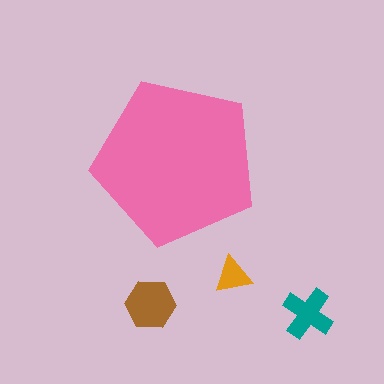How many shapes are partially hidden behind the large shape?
0 shapes are partially hidden.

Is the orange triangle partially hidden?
No, the orange triangle is fully visible.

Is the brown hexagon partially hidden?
No, the brown hexagon is fully visible.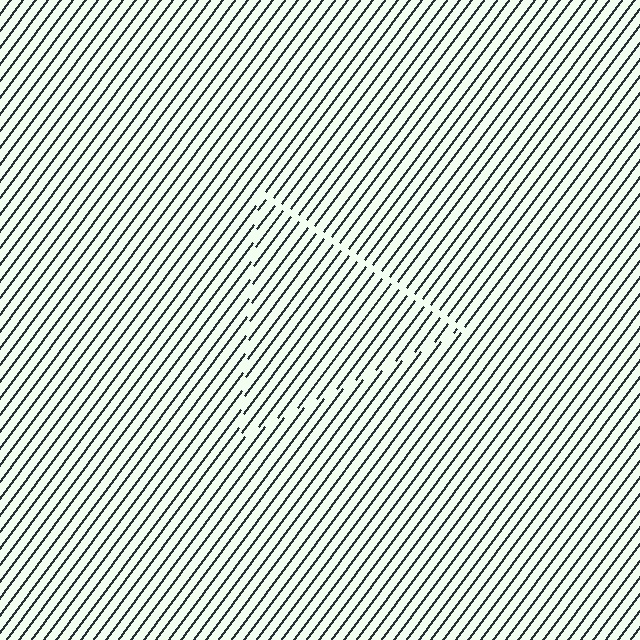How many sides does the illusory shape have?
3 sides — the line-ends trace a triangle.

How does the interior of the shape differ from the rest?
The interior of the shape contains the same grating, shifted by half a period — the contour is defined by the phase discontinuity where line-ends from the inner and outer gratings abut.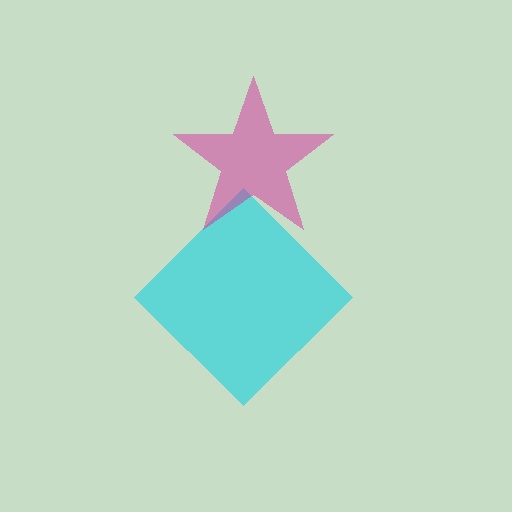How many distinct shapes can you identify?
There are 2 distinct shapes: a cyan diamond, a magenta star.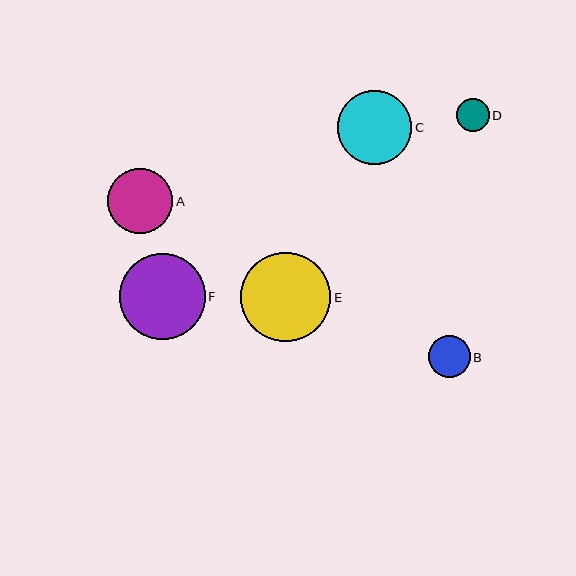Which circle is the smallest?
Circle D is the smallest with a size of approximately 32 pixels.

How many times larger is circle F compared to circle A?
Circle F is approximately 1.3 times the size of circle A.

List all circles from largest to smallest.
From largest to smallest: E, F, C, A, B, D.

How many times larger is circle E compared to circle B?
Circle E is approximately 2.1 times the size of circle B.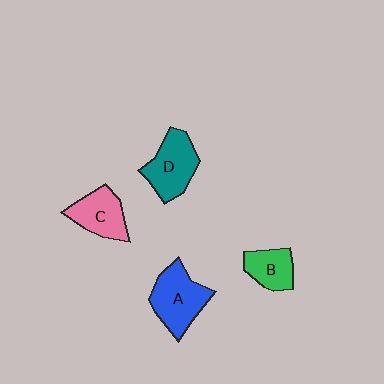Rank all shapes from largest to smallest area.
From largest to smallest: A (blue), D (teal), C (pink), B (green).